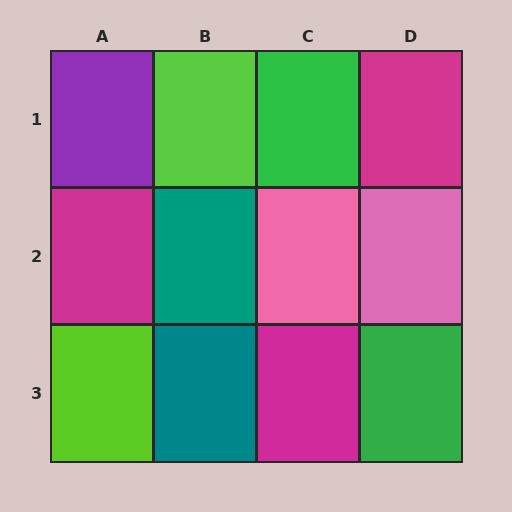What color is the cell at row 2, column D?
Pink.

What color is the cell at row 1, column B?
Lime.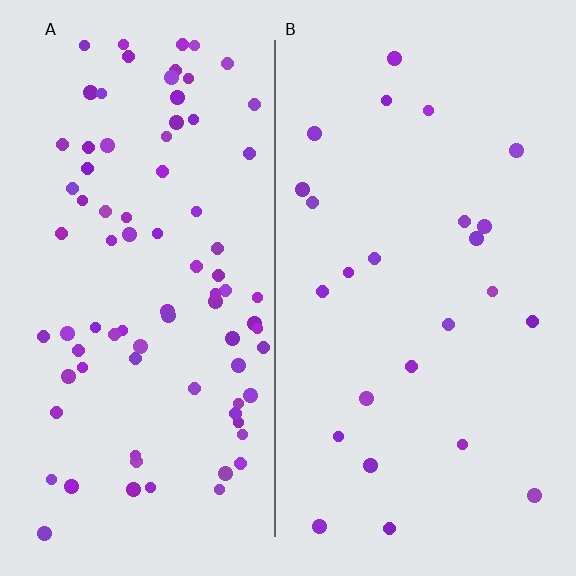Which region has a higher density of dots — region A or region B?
A (the left).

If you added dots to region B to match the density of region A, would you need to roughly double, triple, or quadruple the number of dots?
Approximately triple.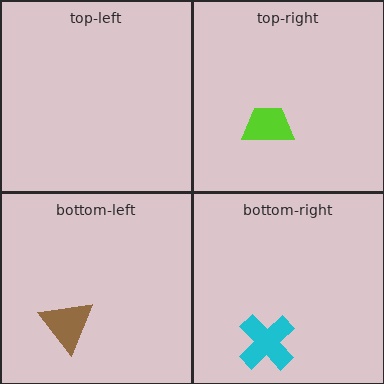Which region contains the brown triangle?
The bottom-left region.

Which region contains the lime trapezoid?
The top-right region.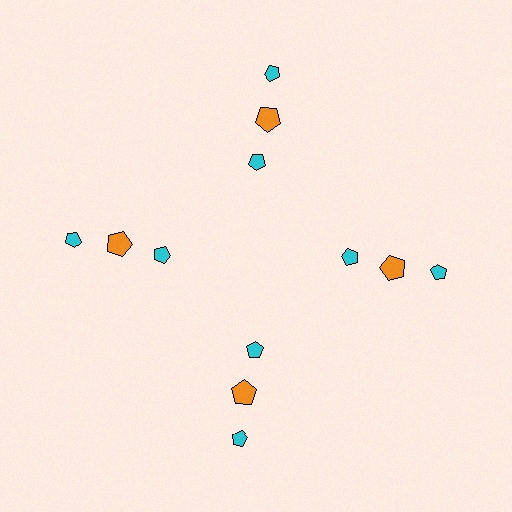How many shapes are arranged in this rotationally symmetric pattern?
There are 12 shapes, arranged in 4 groups of 3.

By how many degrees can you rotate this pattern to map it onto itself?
The pattern maps onto itself every 90 degrees of rotation.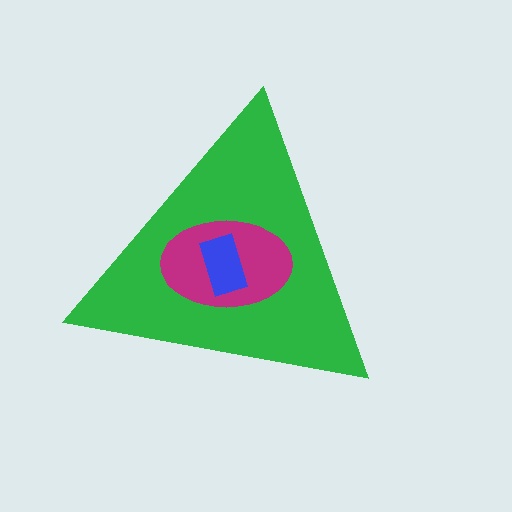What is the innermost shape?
The blue rectangle.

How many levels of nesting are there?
3.